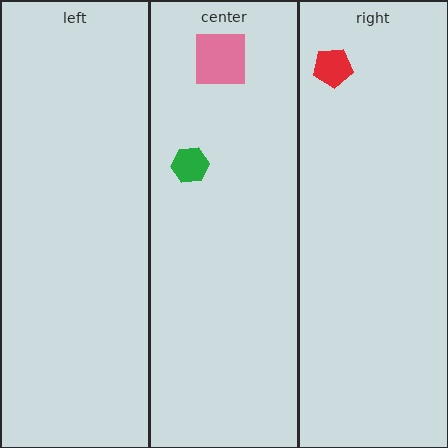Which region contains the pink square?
The center region.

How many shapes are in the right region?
1.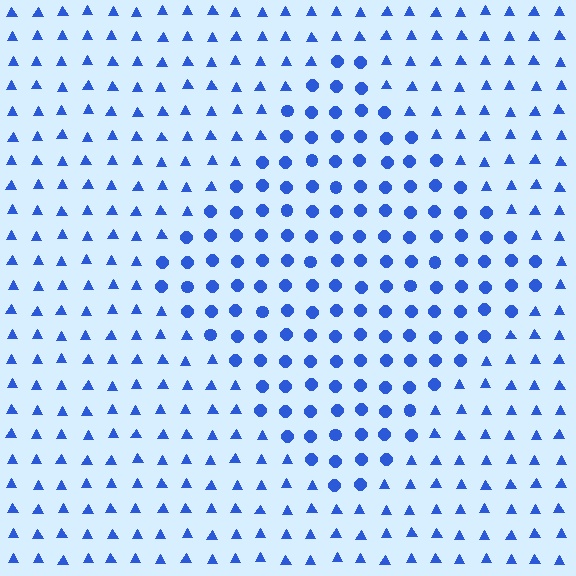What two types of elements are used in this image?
The image uses circles inside the diamond region and triangles outside it.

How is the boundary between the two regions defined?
The boundary is defined by a change in element shape: circles inside vs. triangles outside. All elements share the same color and spacing.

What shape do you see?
I see a diamond.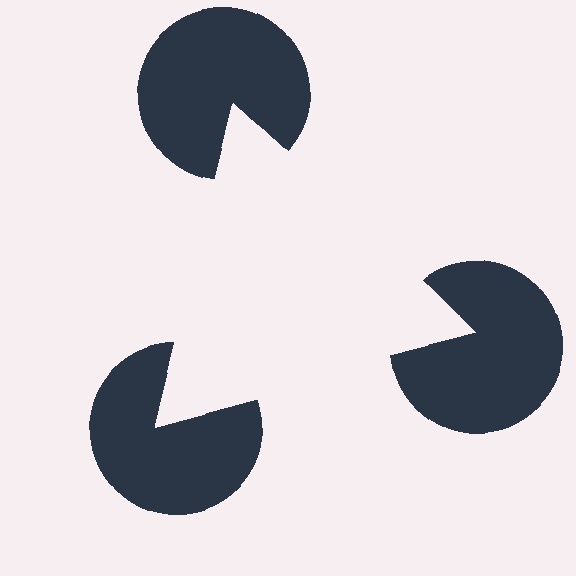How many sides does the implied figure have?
3 sides.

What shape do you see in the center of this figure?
An illusory triangle — its edges are inferred from the aligned wedge cuts in the pac-man discs, not physically drawn.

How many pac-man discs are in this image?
There are 3 — one at each vertex of the illusory triangle.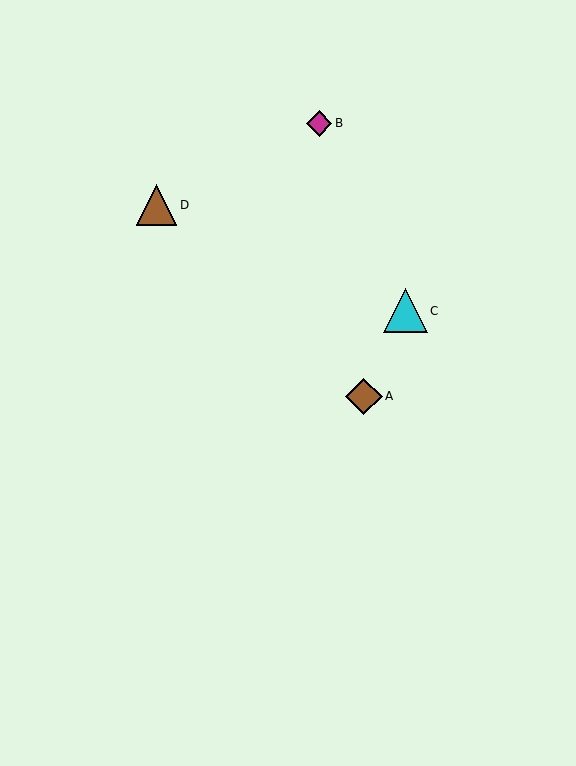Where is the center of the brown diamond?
The center of the brown diamond is at (364, 396).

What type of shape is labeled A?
Shape A is a brown diamond.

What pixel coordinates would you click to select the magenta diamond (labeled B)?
Click at (319, 123) to select the magenta diamond B.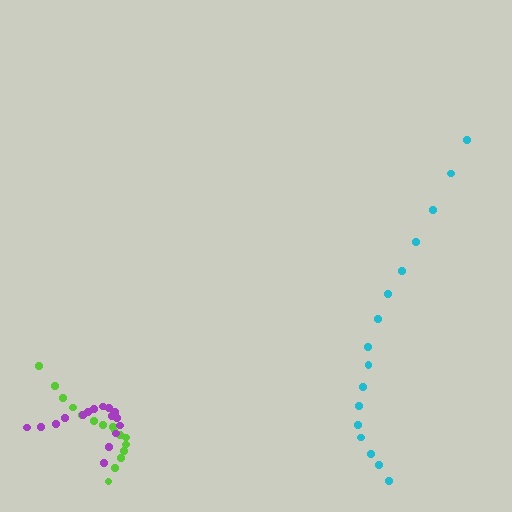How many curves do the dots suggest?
There are 3 distinct paths.